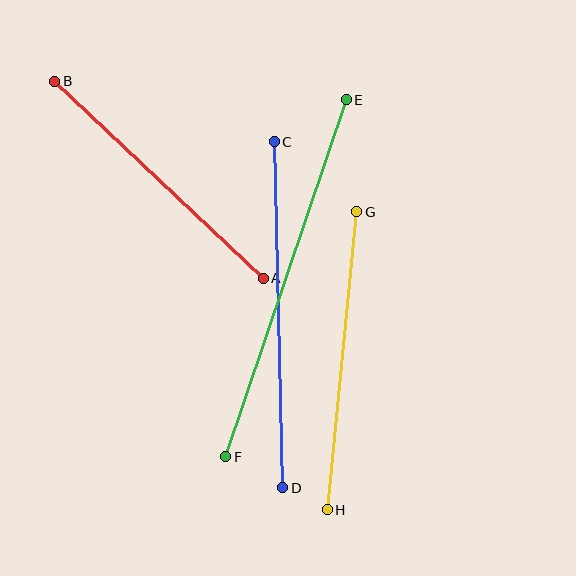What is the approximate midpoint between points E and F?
The midpoint is at approximately (286, 278) pixels.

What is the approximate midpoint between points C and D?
The midpoint is at approximately (278, 315) pixels.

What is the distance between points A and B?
The distance is approximately 287 pixels.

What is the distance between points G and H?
The distance is approximately 299 pixels.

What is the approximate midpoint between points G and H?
The midpoint is at approximately (342, 361) pixels.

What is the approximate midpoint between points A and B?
The midpoint is at approximately (159, 180) pixels.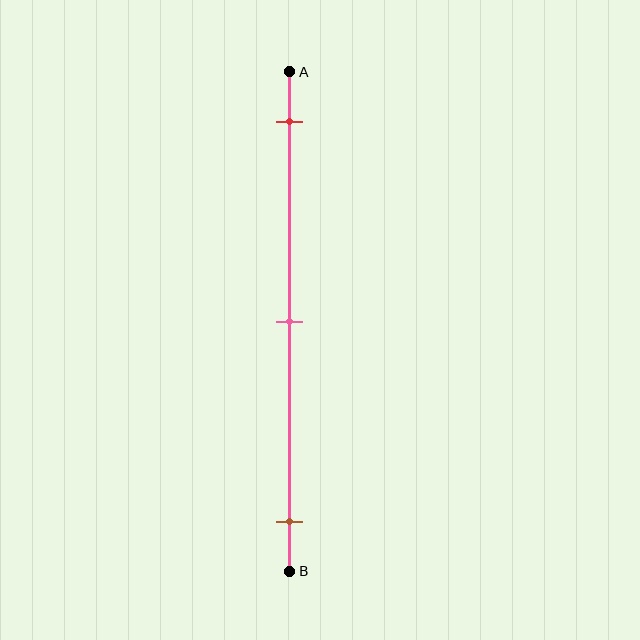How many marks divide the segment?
There are 3 marks dividing the segment.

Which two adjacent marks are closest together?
The red and pink marks are the closest adjacent pair.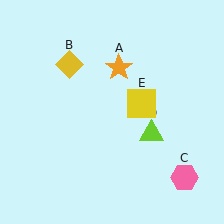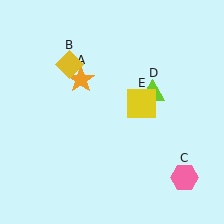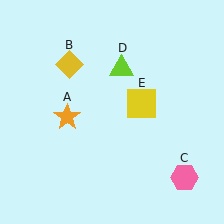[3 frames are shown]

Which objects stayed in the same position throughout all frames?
Yellow diamond (object B) and pink hexagon (object C) and yellow square (object E) remained stationary.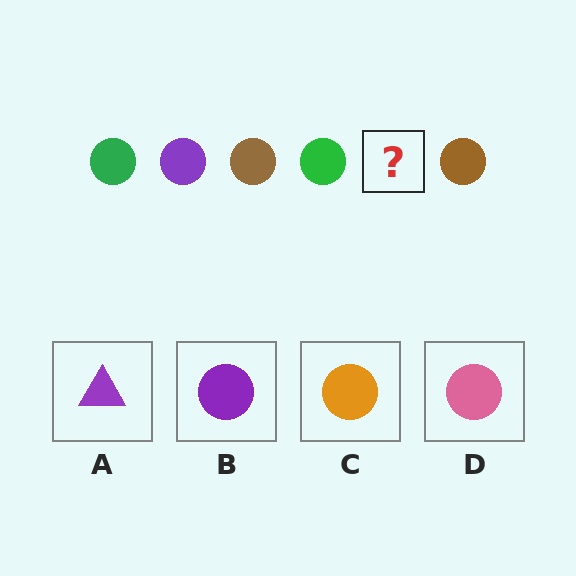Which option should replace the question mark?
Option B.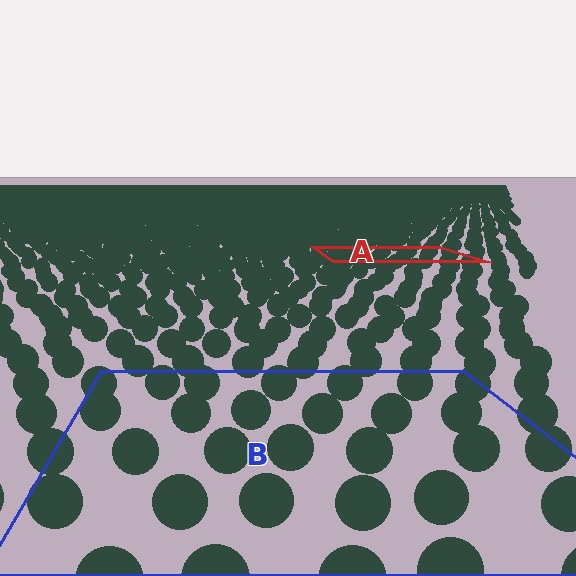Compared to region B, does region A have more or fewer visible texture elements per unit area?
Region A has more texture elements per unit area — they are packed more densely because it is farther away.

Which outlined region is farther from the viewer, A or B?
Region A is farther from the viewer — the texture elements inside it appear smaller and more densely packed.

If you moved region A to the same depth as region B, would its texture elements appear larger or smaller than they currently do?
They would appear larger. At a closer depth, the same texture elements are projected at a bigger on-screen size.